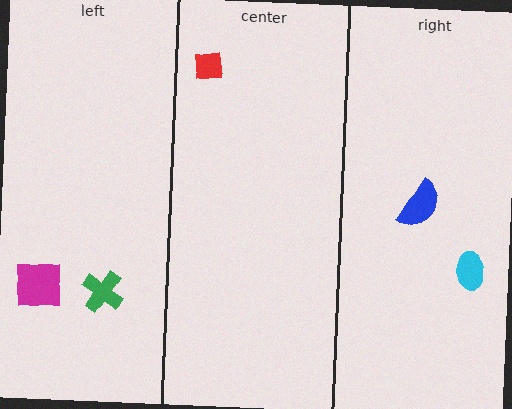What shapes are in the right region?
The blue semicircle, the cyan ellipse.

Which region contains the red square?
The center region.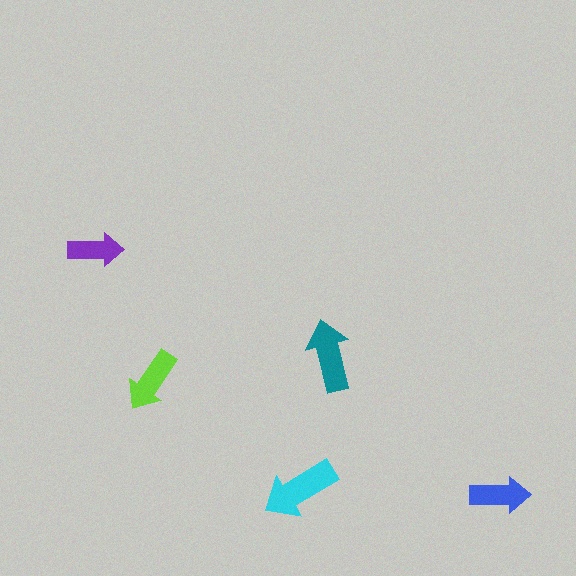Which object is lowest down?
The blue arrow is bottommost.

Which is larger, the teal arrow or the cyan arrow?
The cyan one.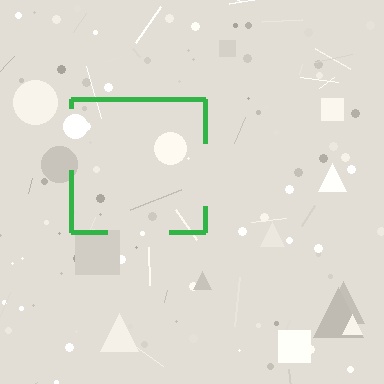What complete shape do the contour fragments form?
The contour fragments form a square.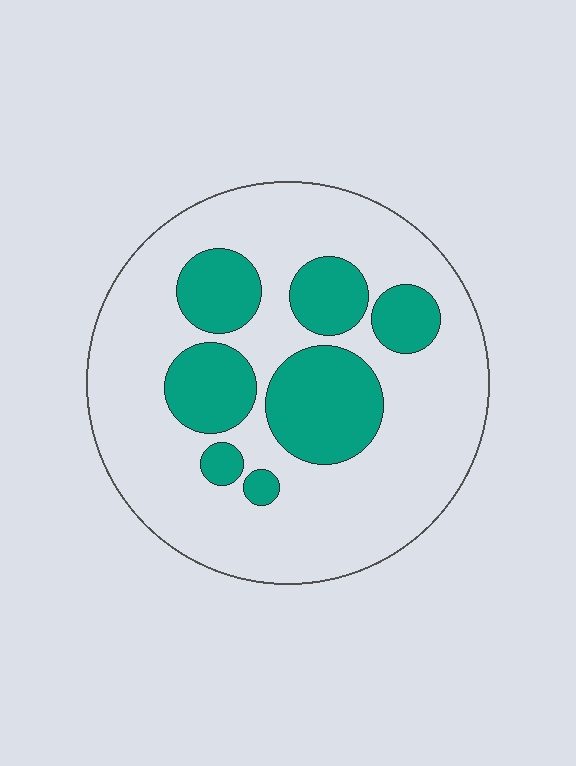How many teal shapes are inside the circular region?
7.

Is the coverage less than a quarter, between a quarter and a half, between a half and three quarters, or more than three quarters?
Between a quarter and a half.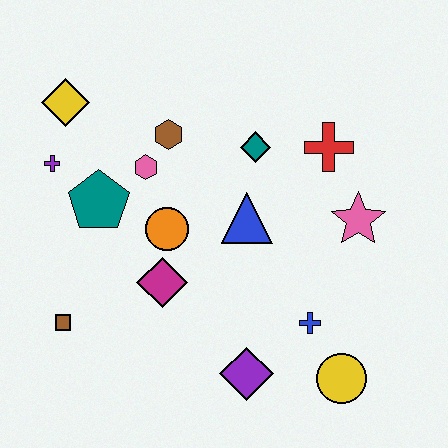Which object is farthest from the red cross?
The brown square is farthest from the red cross.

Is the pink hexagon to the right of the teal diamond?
No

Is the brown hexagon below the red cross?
No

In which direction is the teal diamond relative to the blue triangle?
The teal diamond is above the blue triangle.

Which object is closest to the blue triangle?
The teal diamond is closest to the blue triangle.